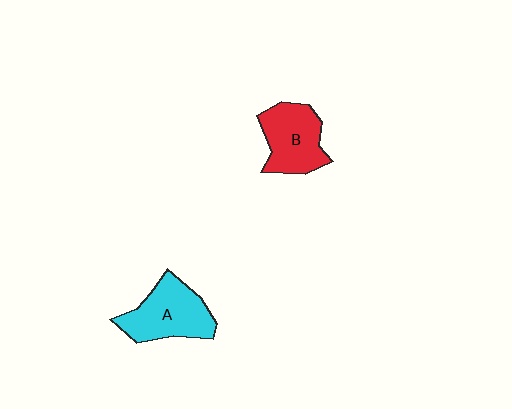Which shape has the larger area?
Shape A (cyan).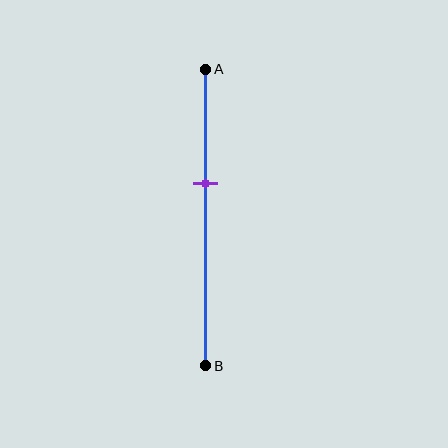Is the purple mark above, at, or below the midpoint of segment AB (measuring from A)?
The purple mark is above the midpoint of segment AB.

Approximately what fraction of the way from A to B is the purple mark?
The purple mark is approximately 40% of the way from A to B.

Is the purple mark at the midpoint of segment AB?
No, the mark is at about 40% from A, not at the 50% midpoint.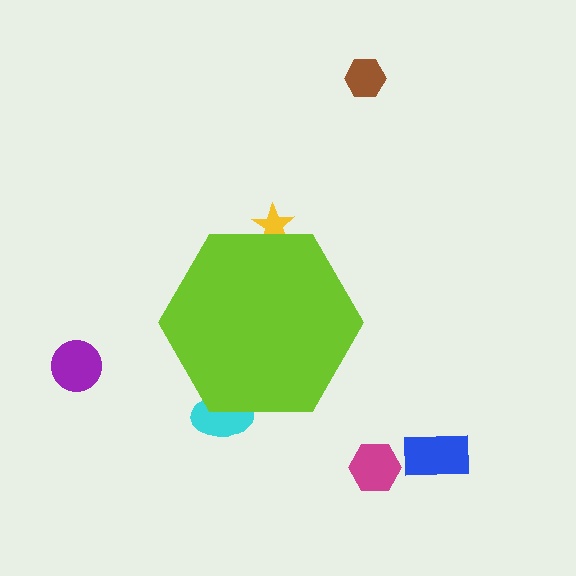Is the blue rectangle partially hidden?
No, the blue rectangle is fully visible.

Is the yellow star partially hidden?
Yes, the yellow star is partially hidden behind the lime hexagon.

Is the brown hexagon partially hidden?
No, the brown hexagon is fully visible.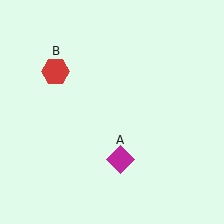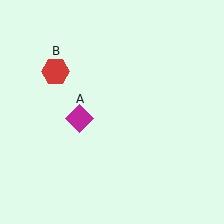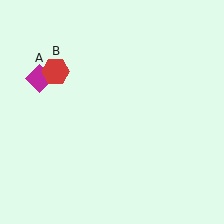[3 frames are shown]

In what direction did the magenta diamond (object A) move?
The magenta diamond (object A) moved up and to the left.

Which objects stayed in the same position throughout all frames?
Red hexagon (object B) remained stationary.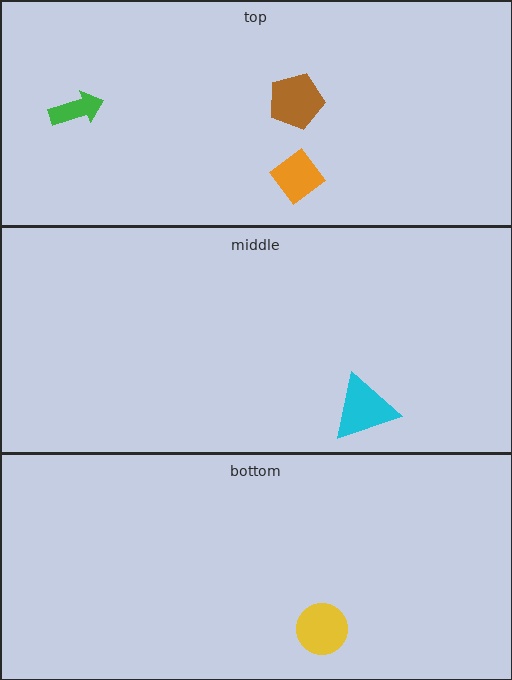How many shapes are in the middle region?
1.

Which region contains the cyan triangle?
The middle region.